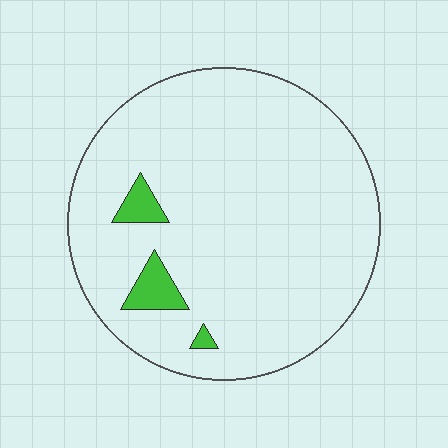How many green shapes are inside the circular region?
3.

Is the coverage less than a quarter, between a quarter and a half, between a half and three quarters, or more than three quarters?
Less than a quarter.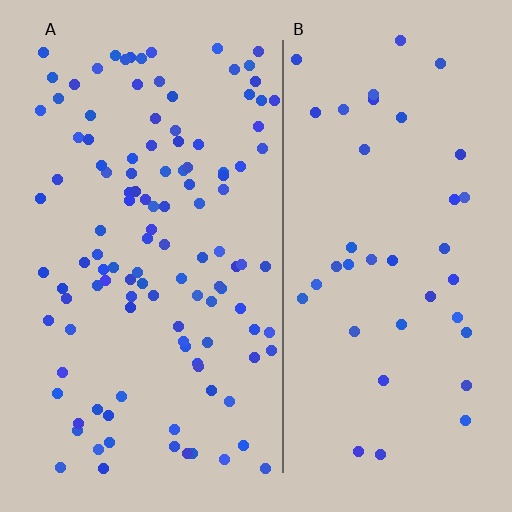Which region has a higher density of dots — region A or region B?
A (the left).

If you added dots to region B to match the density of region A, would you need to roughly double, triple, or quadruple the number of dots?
Approximately triple.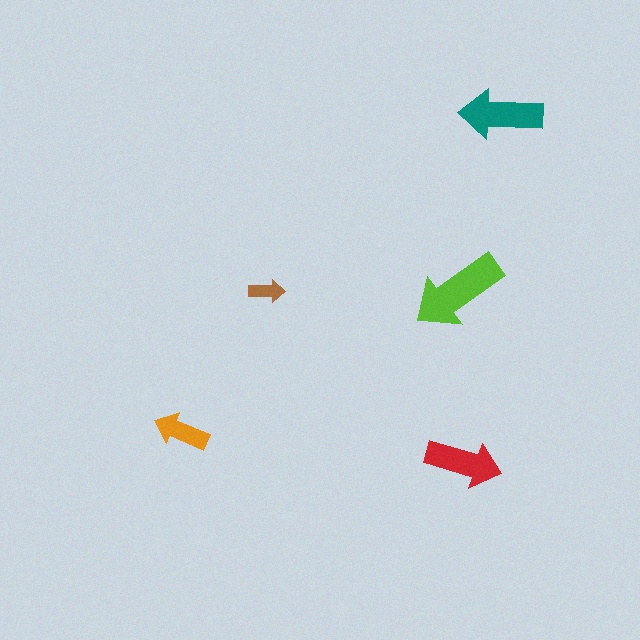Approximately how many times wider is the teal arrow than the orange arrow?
About 1.5 times wider.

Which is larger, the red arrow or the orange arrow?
The red one.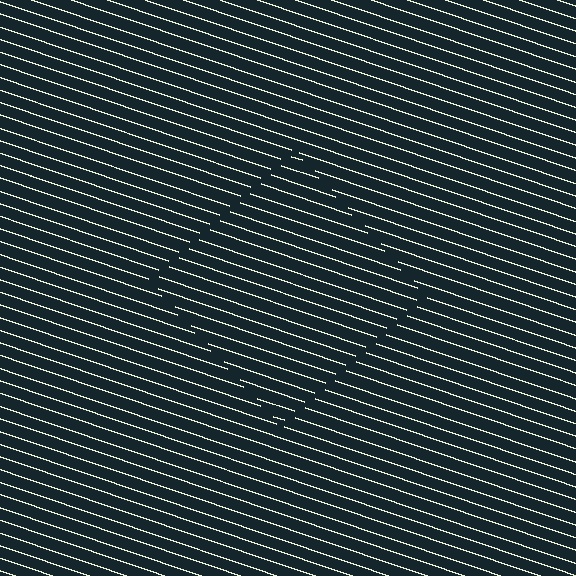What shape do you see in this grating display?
An illusory square. The interior of the shape contains the same grating, shifted by half a period — the contour is defined by the phase discontinuity where line-ends from the inner and outer gratings abut.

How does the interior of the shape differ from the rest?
The interior of the shape contains the same grating, shifted by half a period — the contour is defined by the phase discontinuity where line-ends from the inner and outer gratings abut.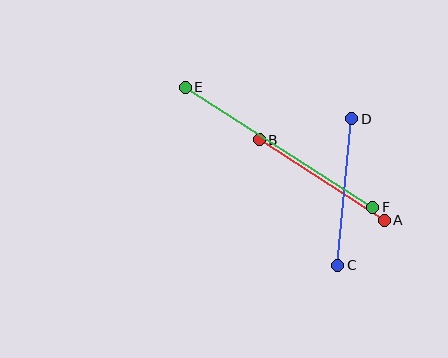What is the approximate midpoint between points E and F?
The midpoint is at approximately (279, 147) pixels.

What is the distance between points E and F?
The distance is approximately 223 pixels.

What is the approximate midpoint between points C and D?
The midpoint is at approximately (345, 192) pixels.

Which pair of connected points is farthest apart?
Points E and F are farthest apart.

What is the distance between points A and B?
The distance is approximately 148 pixels.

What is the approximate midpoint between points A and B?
The midpoint is at approximately (322, 180) pixels.